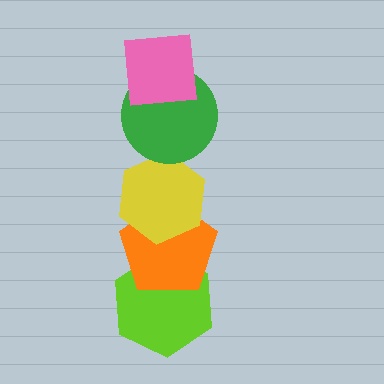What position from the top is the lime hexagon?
The lime hexagon is 5th from the top.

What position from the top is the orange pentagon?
The orange pentagon is 4th from the top.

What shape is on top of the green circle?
The pink square is on top of the green circle.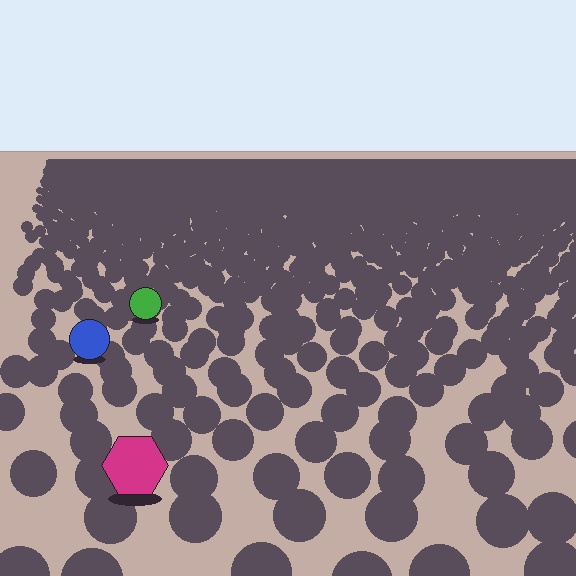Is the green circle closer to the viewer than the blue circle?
No. The blue circle is closer — you can tell from the texture gradient: the ground texture is coarser near it.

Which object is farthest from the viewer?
The green circle is farthest from the viewer. It appears smaller and the ground texture around it is denser.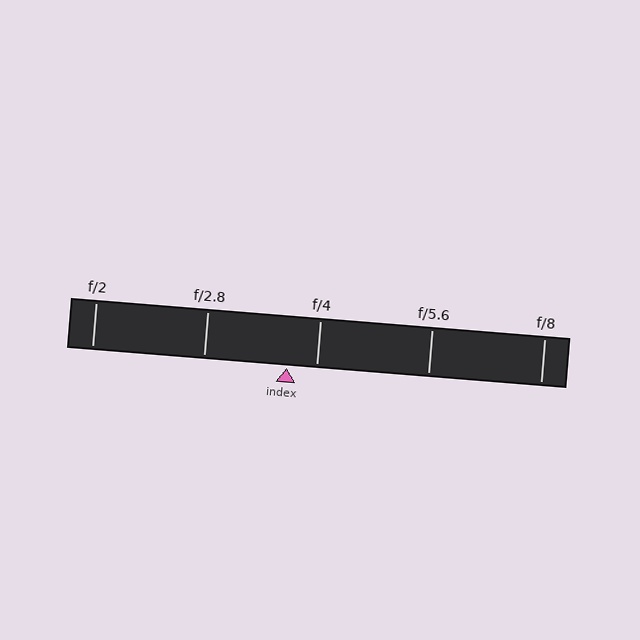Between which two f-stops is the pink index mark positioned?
The index mark is between f/2.8 and f/4.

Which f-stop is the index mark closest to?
The index mark is closest to f/4.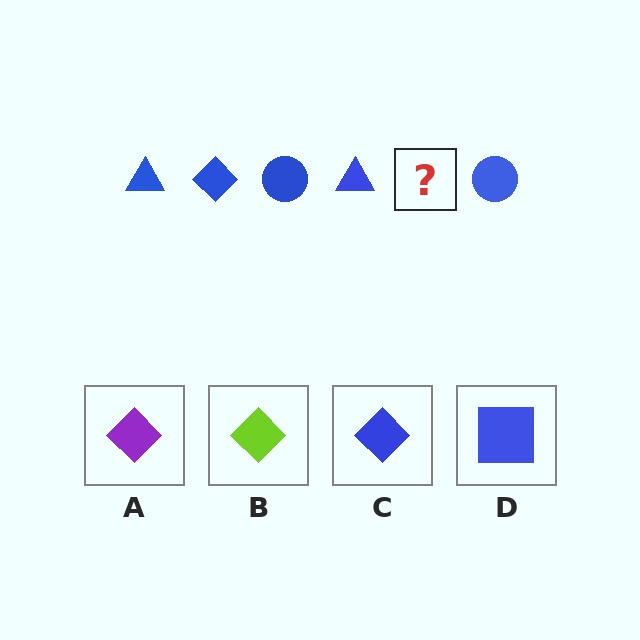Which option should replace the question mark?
Option C.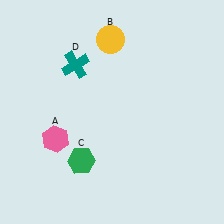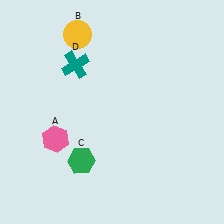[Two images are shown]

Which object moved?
The yellow circle (B) moved left.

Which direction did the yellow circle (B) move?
The yellow circle (B) moved left.